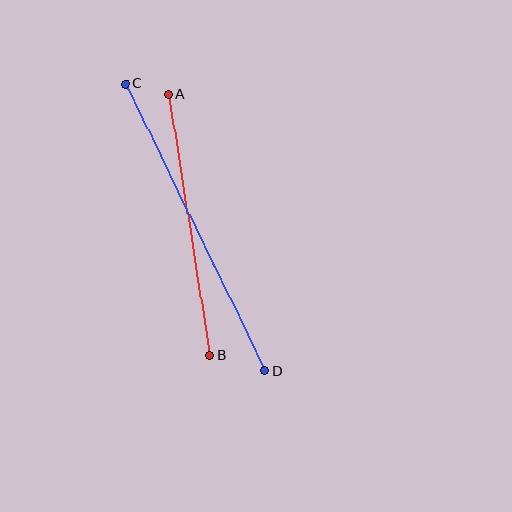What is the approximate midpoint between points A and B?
The midpoint is at approximately (189, 225) pixels.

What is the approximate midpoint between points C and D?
The midpoint is at approximately (195, 227) pixels.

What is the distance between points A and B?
The distance is approximately 264 pixels.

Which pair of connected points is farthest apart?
Points C and D are farthest apart.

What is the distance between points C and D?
The distance is approximately 319 pixels.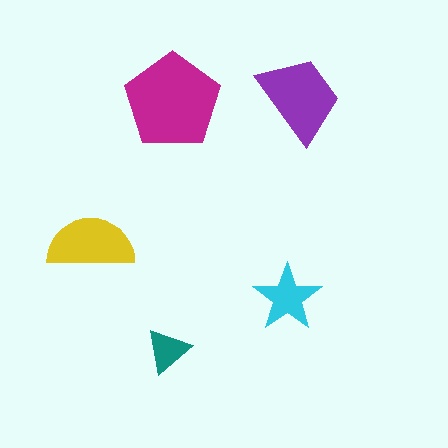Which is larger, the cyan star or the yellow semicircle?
The yellow semicircle.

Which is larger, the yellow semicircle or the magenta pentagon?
The magenta pentagon.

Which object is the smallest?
The teal triangle.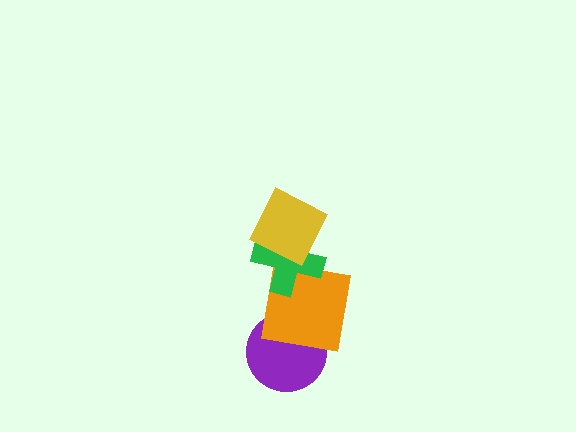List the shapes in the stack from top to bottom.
From top to bottom: the yellow square, the green cross, the orange square, the purple circle.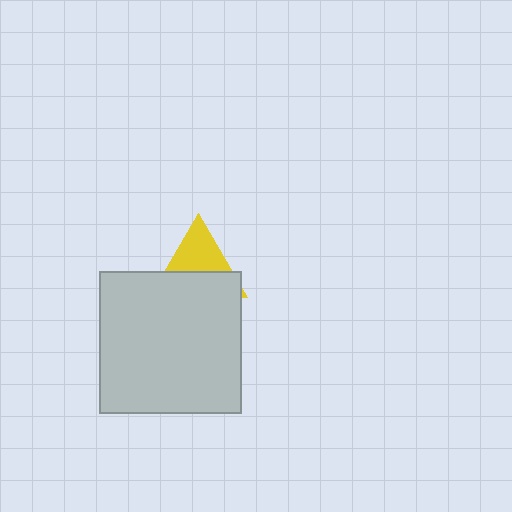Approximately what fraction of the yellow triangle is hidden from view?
Roughly 51% of the yellow triangle is hidden behind the light gray square.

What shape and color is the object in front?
The object in front is a light gray square.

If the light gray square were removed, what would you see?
You would see the complete yellow triangle.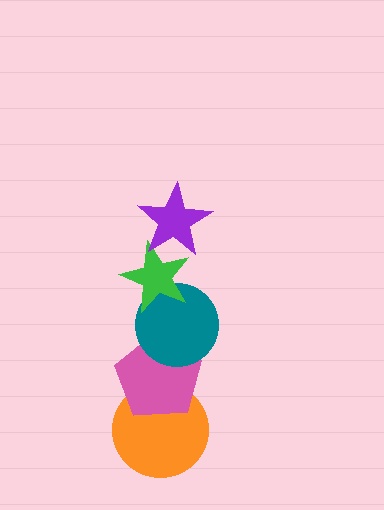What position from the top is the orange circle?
The orange circle is 5th from the top.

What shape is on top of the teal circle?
The green star is on top of the teal circle.